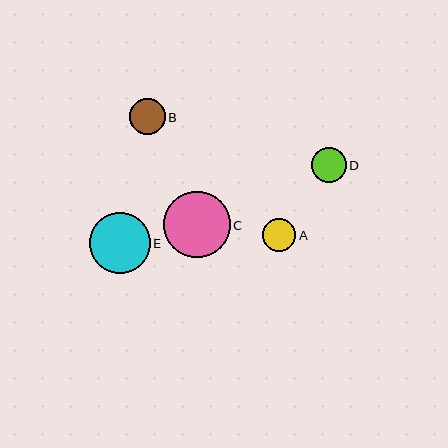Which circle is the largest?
Circle C is the largest with a size of approximately 66 pixels.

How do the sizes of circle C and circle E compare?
Circle C and circle E are approximately the same size.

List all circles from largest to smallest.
From largest to smallest: C, E, B, D, A.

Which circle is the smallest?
Circle A is the smallest with a size of approximately 33 pixels.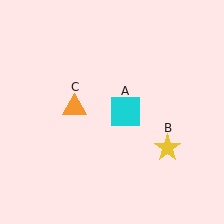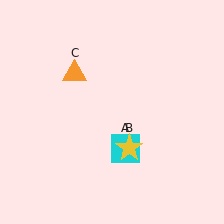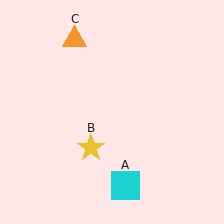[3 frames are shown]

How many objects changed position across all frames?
3 objects changed position: cyan square (object A), yellow star (object B), orange triangle (object C).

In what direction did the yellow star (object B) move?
The yellow star (object B) moved left.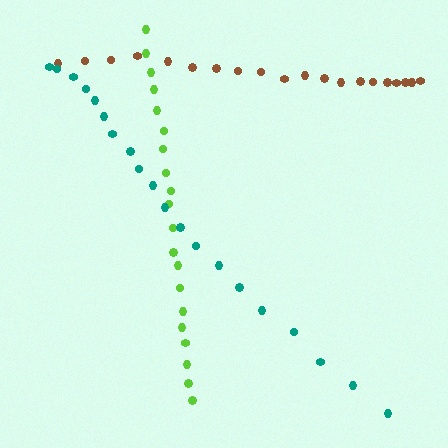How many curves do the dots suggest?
There are 3 distinct paths.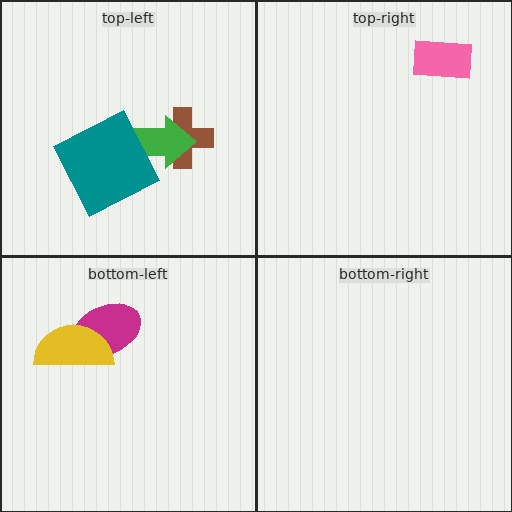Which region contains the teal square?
The top-left region.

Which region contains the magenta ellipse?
The bottom-left region.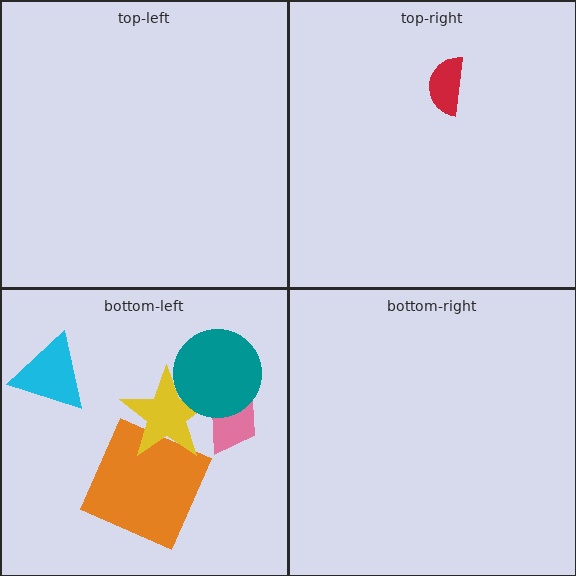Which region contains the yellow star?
The bottom-left region.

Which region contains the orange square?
The bottom-left region.